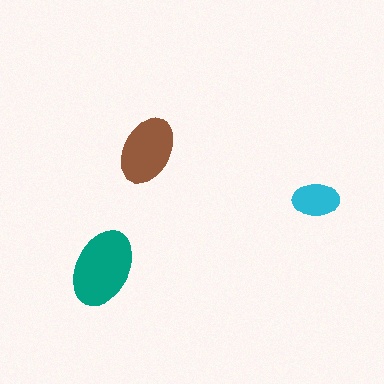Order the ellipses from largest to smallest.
the teal one, the brown one, the cyan one.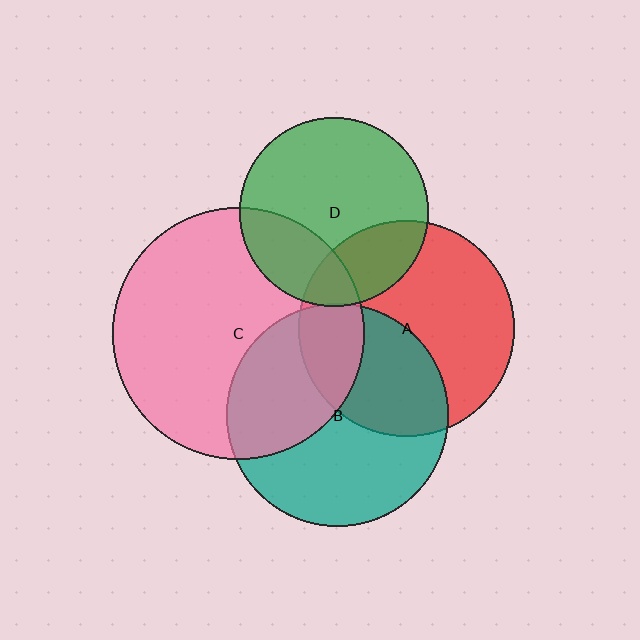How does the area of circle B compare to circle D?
Approximately 1.4 times.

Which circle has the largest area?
Circle C (pink).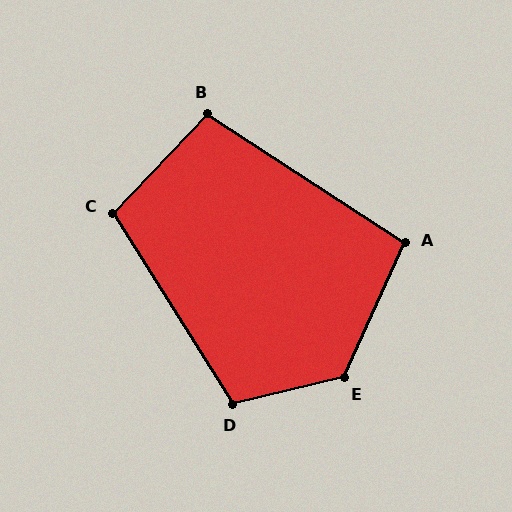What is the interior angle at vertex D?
Approximately 109 degrees (obtuse).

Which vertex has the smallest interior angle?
A, at approximately 99 degrees.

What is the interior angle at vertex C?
Approximately 104 degrees (obtuse).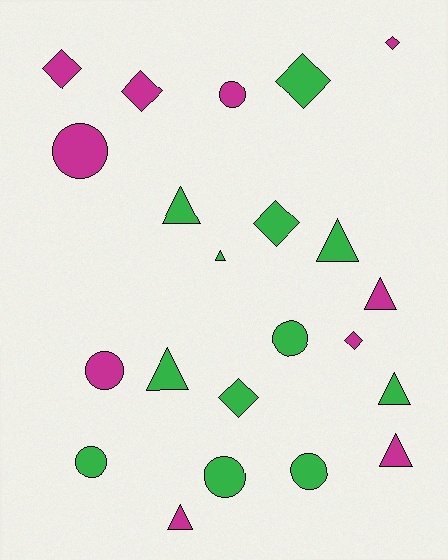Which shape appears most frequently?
Triangle, with 8 objects.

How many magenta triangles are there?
There are 3 magenta triangles.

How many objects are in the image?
There are 22 objects.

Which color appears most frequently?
Green, with 12 objects.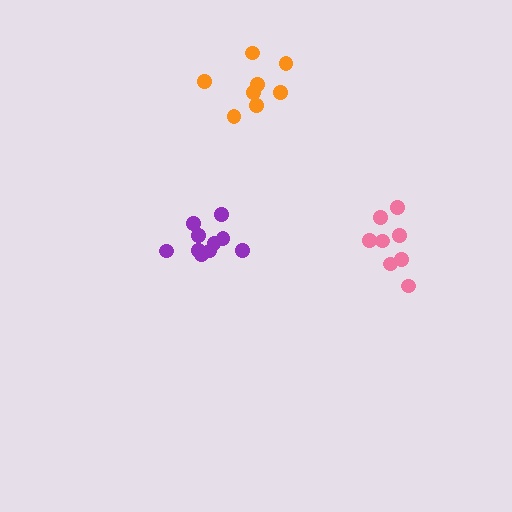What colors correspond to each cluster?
The clusters are colored: pink, purple, orange.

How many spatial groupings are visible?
There are 3 spatial groupings.